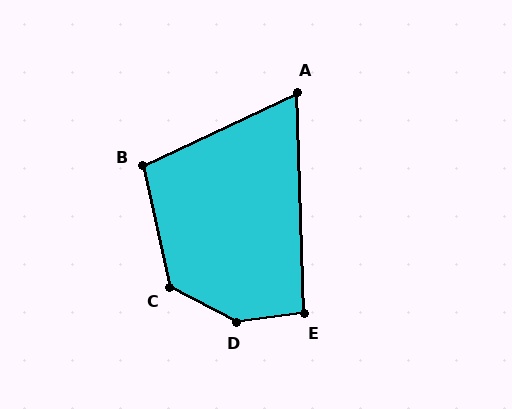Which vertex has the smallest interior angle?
A, at approximately 67 degrees.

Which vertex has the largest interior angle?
D, at approximately 145 degrees.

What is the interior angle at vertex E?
Approximately 95 degrees (obtuse).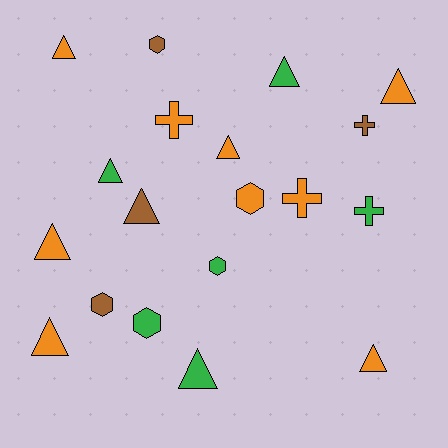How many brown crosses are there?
There is 1 brown cross.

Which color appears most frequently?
Orange, with 9 objects.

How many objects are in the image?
There are 19 objects.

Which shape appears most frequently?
Triangle, with 10 objects.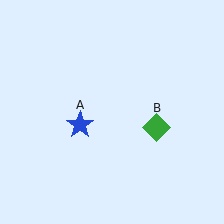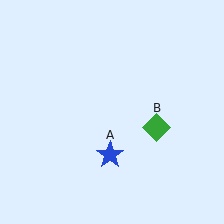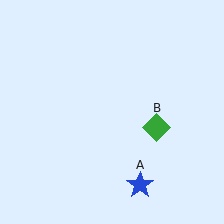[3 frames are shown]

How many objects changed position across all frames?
1 object changed position: blue star (object A).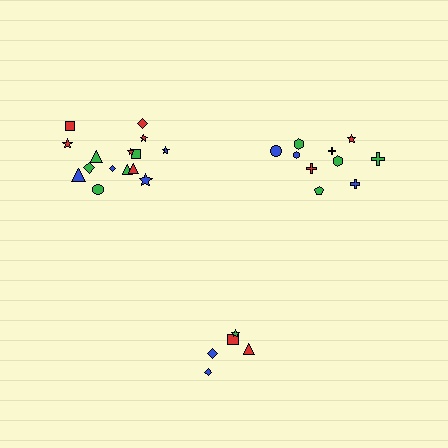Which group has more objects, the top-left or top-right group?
The top-left group.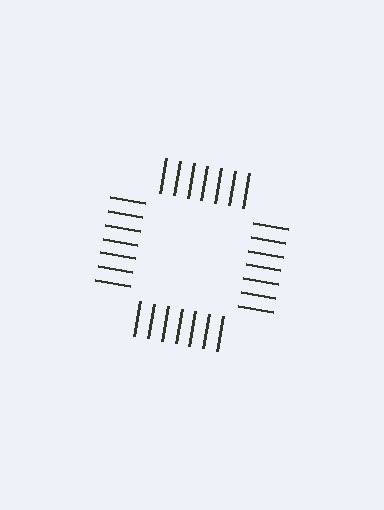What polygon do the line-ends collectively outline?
An illusory square — the line segments terminate on its edges but no continuous stroke is drawn.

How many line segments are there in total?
28 — 7 along each of the 4 edges.